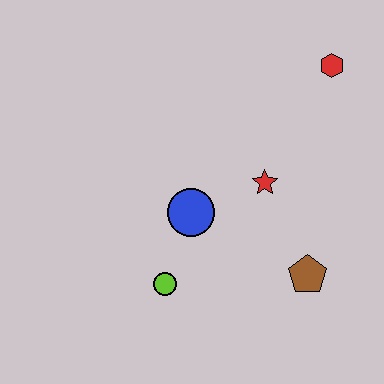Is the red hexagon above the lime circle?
Yes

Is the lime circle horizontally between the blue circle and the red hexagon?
No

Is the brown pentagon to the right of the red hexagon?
No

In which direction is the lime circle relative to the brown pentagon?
The lime circle is to the left of the brown pentagon.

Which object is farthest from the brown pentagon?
The red hexagon is farthest from the brown pentagon.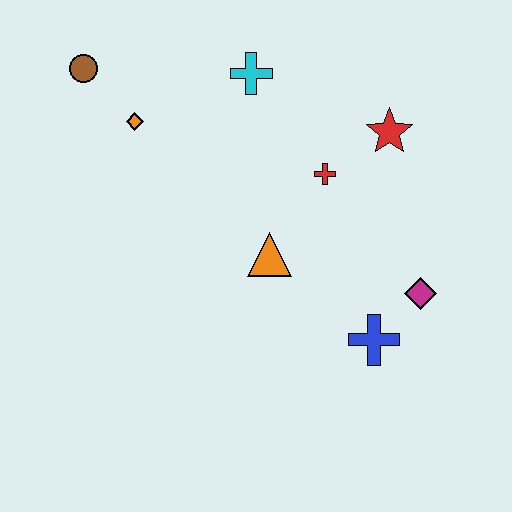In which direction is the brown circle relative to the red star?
The brown circle is to the left of the red star.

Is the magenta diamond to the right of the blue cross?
Yes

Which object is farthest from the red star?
The brown circle is farthest from the red star.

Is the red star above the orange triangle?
Yes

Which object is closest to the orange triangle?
The red cross is closest to the orange triangle.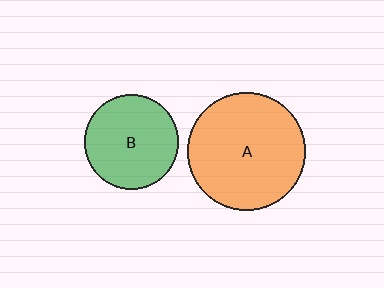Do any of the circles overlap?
No, none of the circles overlap.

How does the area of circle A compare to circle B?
Approximately 1.5 times.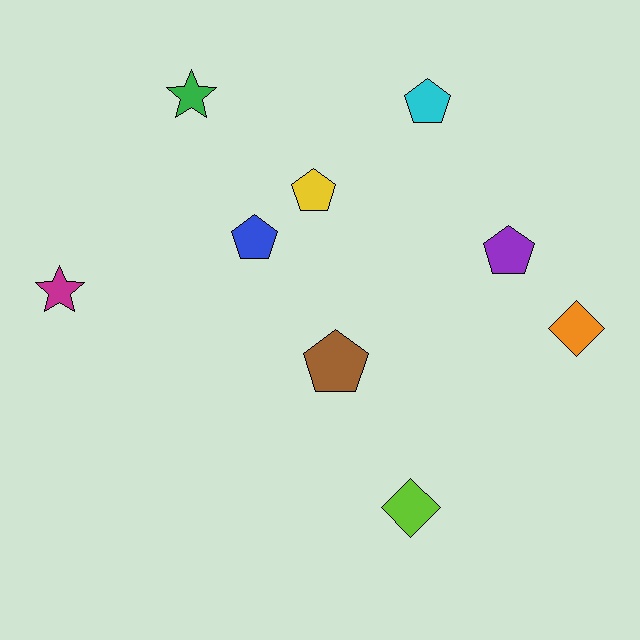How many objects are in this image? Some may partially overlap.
There are 9 objects.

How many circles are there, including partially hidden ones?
There are no circles.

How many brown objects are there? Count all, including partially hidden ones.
There is 1 brown object.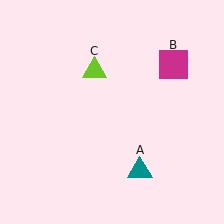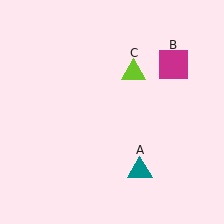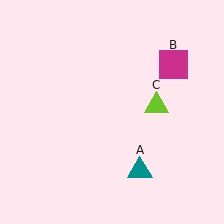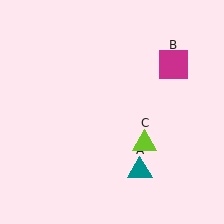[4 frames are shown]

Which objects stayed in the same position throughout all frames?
Teal triangle (object A) and magenta square (object B) remained stationary.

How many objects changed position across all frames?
1 object changed position: lime triangle (object C).